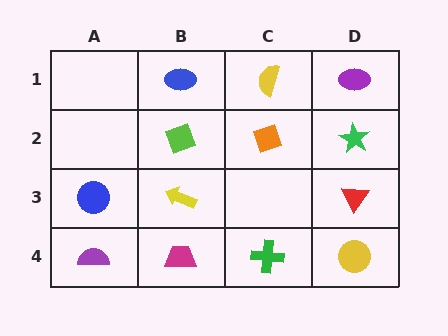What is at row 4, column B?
A magenta trapezoid.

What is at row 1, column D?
A purple ellipse.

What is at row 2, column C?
An orange diamond.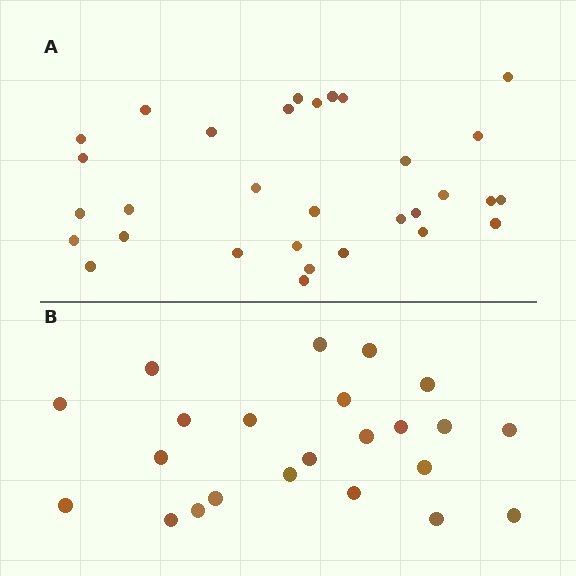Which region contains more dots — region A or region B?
Region A (the top region) has more dots.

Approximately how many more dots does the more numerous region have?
Region A has roughly 8 or so more dots than region B.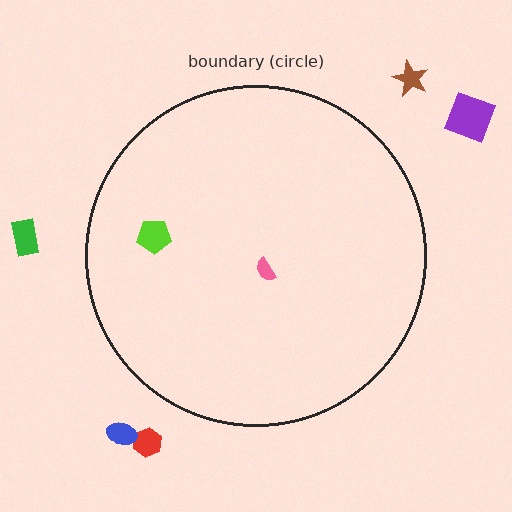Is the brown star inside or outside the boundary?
Outside.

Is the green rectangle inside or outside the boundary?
Outside.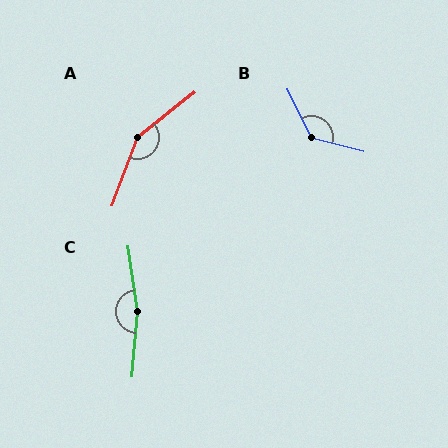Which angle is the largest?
C, at approximately 167 degrees.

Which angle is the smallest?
B, at approximately 130 degrees.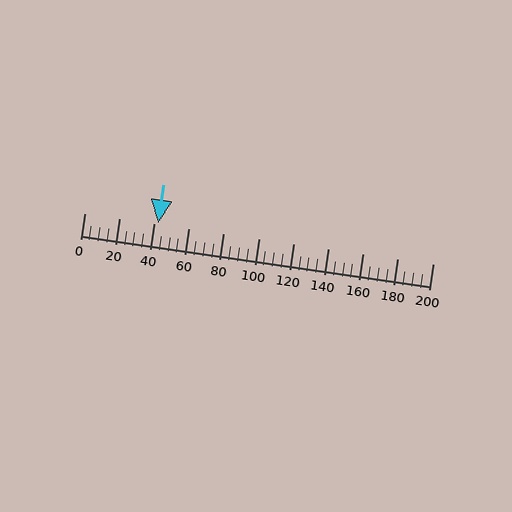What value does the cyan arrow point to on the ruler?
The cyan arrow points to approximately 42.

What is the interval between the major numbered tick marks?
The major tick marks are spaced 20 units apart.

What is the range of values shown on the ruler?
The ruler shows values from 0 to 200.